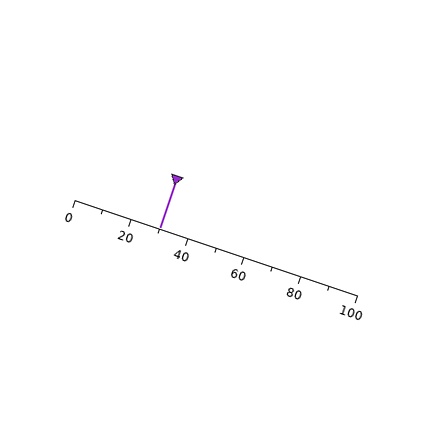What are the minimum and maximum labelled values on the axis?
The axis runs from 0 to 100.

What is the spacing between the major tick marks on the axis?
The major ticks are spaced 20 apart.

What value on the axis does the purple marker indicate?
The marker indicates approximately 30.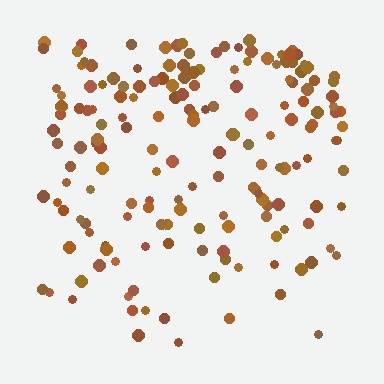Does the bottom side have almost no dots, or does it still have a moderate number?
Still a moderate number, just noticeably fewer than the top.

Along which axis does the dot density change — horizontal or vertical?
Vertical.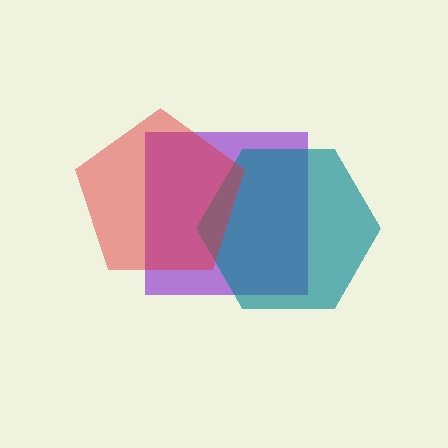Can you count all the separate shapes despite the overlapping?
Yes, there are 3 separate shapes.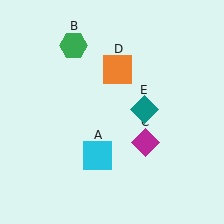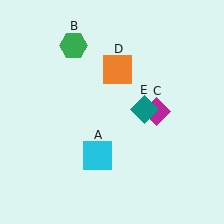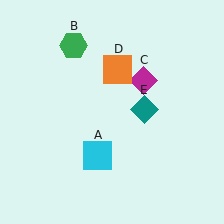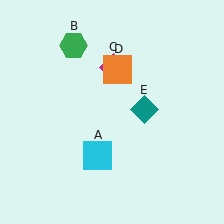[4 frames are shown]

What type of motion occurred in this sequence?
The magenta diamond (object C) rotated counterclockwise around the center of the scene.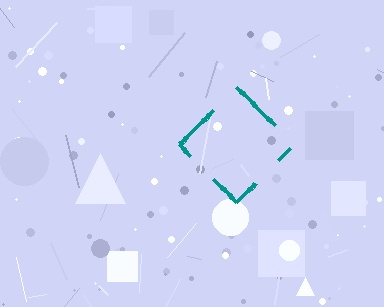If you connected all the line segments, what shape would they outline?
They would outline a diamond.